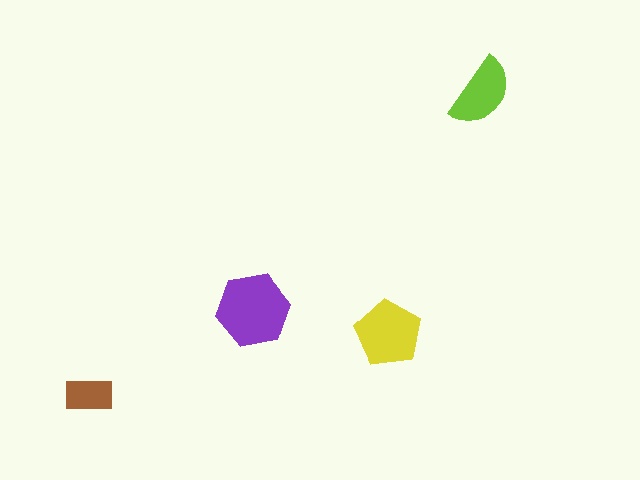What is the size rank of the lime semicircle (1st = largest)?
3rd.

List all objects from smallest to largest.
The brown rectangle, the lime semicircle, the yellow pentagon, the purple hexagon.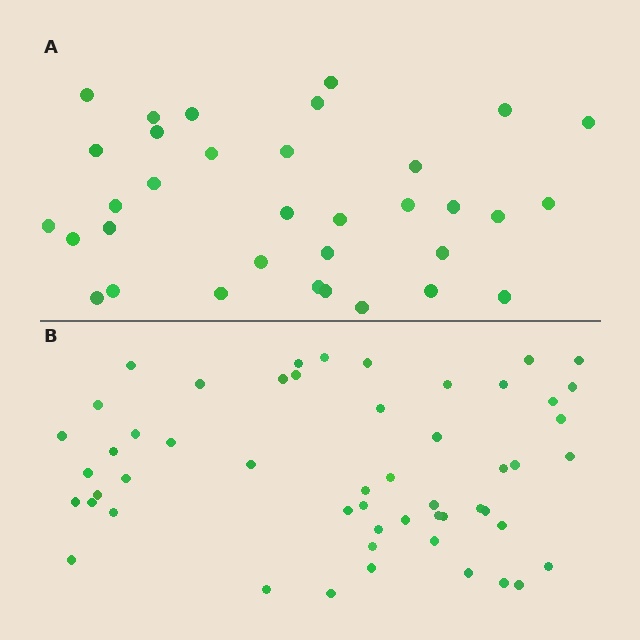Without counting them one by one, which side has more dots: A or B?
Region B (the bottom region) has more dots.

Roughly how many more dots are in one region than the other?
Region B has approximately 20 more dots than region A.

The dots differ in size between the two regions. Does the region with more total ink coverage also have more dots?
No. Region A has more total ink coverage because its dots are larger, but region B actually contains more individual dots. Total area can be misleading — the number of items is what matters here.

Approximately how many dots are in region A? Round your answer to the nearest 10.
About 30 dots. (The exact count is 34, which rounds to 30.)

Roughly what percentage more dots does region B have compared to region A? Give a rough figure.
About 55% more.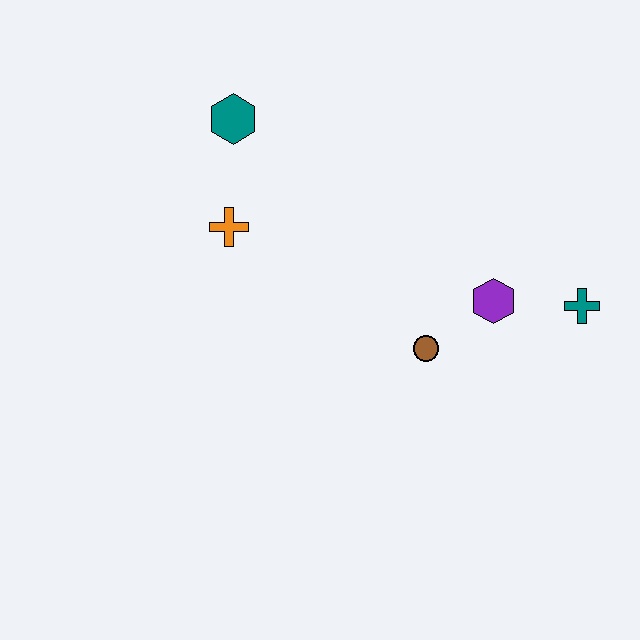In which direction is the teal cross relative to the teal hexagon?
The teal cross is to the right of the teal hexagon.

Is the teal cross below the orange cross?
Yes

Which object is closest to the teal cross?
The purple hexagon is closest to the teal cross.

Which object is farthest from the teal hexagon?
The teal cross is farthest from the teal hexagon.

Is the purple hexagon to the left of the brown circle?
No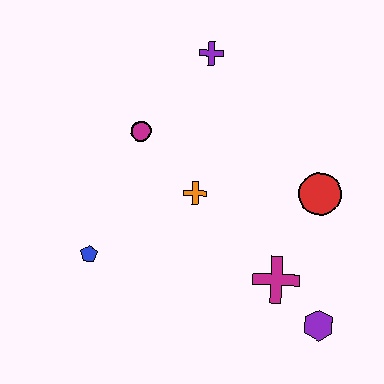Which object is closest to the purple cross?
The magenta circle is closest to the purple cross.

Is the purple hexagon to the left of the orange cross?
No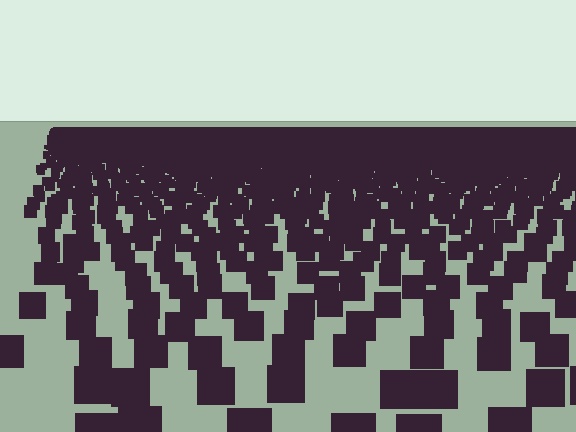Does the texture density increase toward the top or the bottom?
Density increases toward the top.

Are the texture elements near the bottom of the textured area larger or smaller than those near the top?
Larger. Near the bottom, elements are closer to the viewer and appear at a bigger on-screen size.